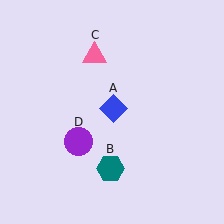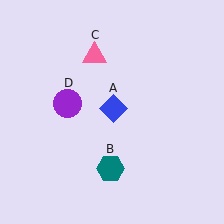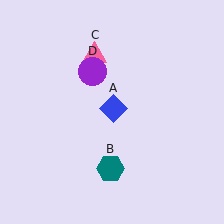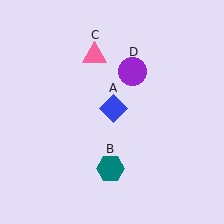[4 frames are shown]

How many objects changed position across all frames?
1 object changed position: purple circle (object D).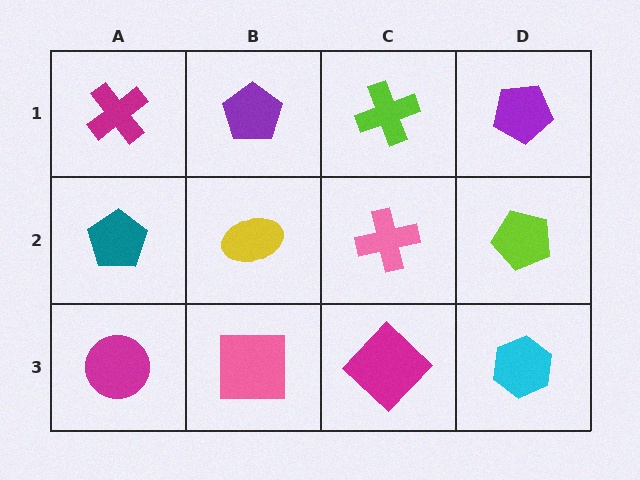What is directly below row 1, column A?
A teal pentagon.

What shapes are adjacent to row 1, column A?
A teal pentagon (row 2, column A), a purple pentagon (row 1, column B).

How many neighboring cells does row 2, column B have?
4.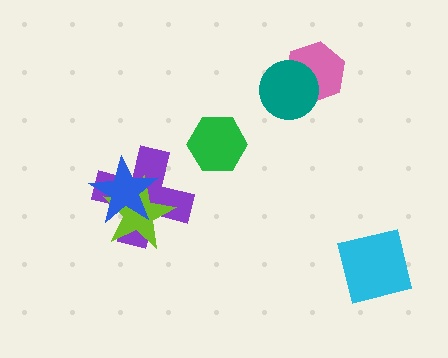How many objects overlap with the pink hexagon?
1 object overlaps with the pink hexagon.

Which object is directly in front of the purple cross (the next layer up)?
The lime star is directly in front of the purple cross.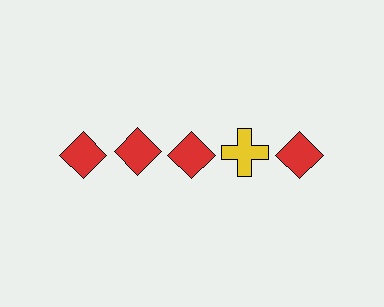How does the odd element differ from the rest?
It differs in both color (yellow instead of red) and shape (cross instead of diamond).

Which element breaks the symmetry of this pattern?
The yellow cross in the top row, second from right column breaks the symmetry. All other shapes are red diamonds.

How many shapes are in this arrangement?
There are 5 shapes arranged in a grid pattern.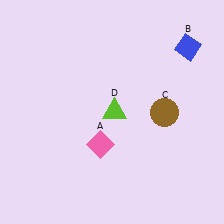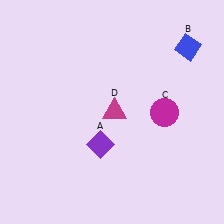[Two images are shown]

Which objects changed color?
A changed from pink to purple. C changed from brown to magenta. D changed from lime to magenta.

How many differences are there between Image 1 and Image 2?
There are 3 differences between the two images.